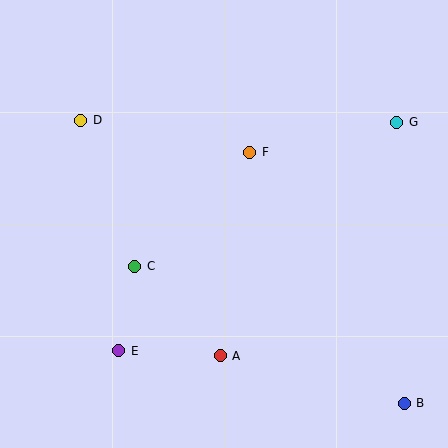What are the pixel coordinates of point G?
Point G is at (397, 122).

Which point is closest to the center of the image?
Point F at (250, 152) is closest to the center.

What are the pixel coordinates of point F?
Point F is at (250, 152).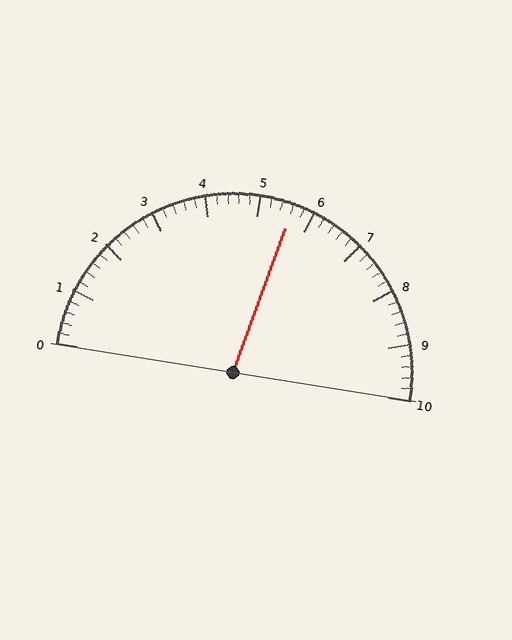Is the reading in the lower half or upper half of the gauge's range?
The reading is in the upper half of the range (0 to 10).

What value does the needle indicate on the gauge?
The needle indicates approximately 5.6.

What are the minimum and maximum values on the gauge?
The gauge ranges from 0 to 10.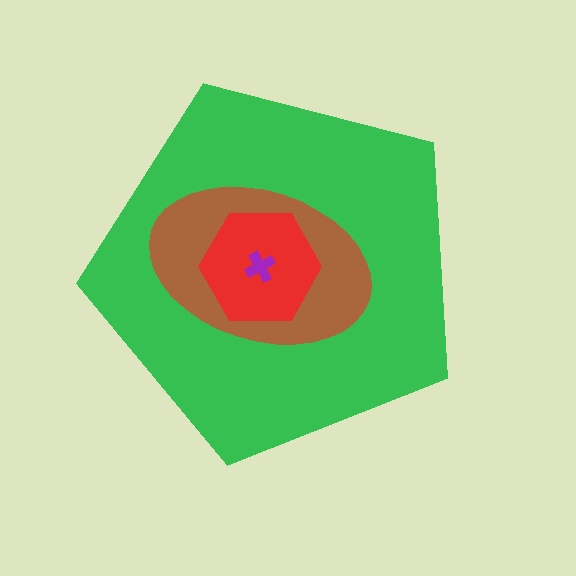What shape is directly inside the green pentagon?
The brown ellipse.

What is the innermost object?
The purple cross.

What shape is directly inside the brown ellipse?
The red hexagon.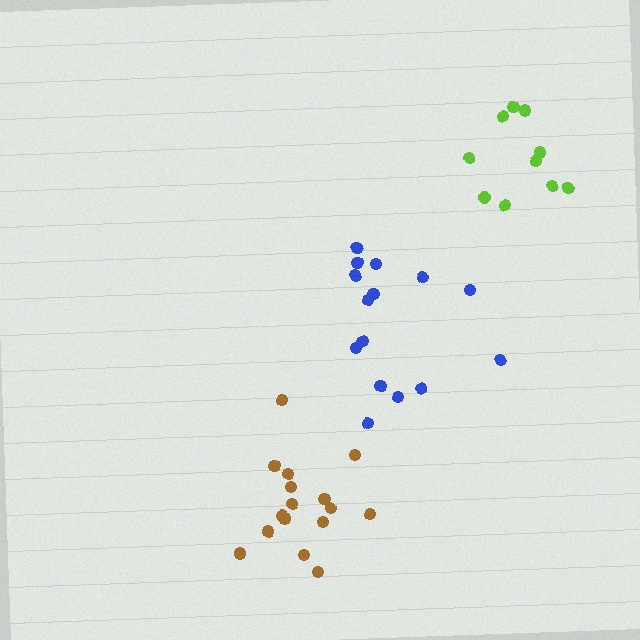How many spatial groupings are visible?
There are 3 spatial groupings.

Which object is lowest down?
The brown cluster is bottommost.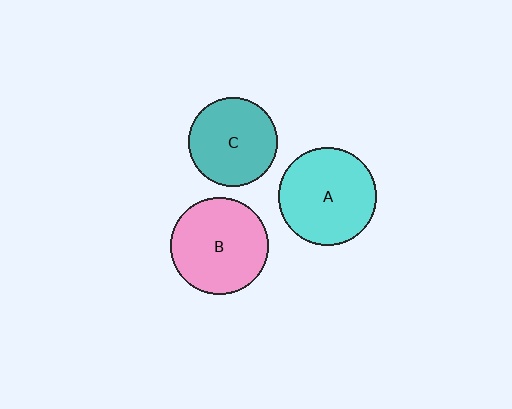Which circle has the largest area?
Circle B (pink).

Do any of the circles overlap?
No, none of the circles overlap.